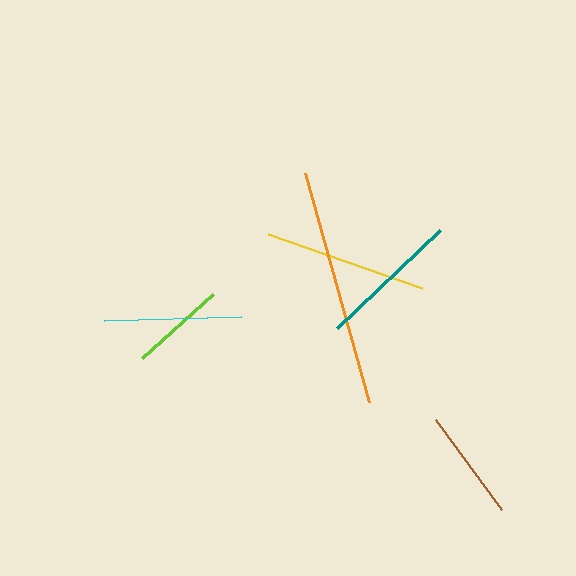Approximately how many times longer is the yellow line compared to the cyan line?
The yellow line is approximately 1.2 times the length of the cyan line.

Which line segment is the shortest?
The lime line is the shortest at approximately 96 pixels.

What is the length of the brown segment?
The brown segment is approximately 112 pixels long.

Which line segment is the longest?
The orange line is the longest at approximately 238 pixels.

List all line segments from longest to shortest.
From longest to shortest: orange, yellow, teal, cyan, brown, lime.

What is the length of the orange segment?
The orange segment is approximately 238 pixels long.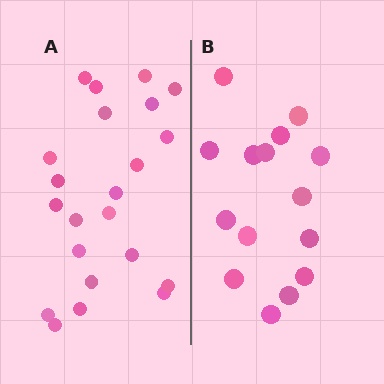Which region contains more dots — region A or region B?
Region A (the left region) has more dots.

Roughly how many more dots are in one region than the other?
Region A has roughly 8 or so more dots than region B.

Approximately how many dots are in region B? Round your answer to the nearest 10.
About 20 dots. (The exact count is 15, which rounds to 20.)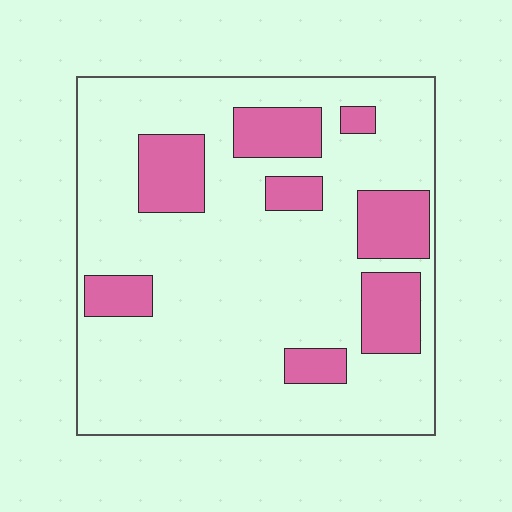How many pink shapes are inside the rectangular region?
8.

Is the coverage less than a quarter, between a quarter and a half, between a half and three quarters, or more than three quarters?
Less than a quarter.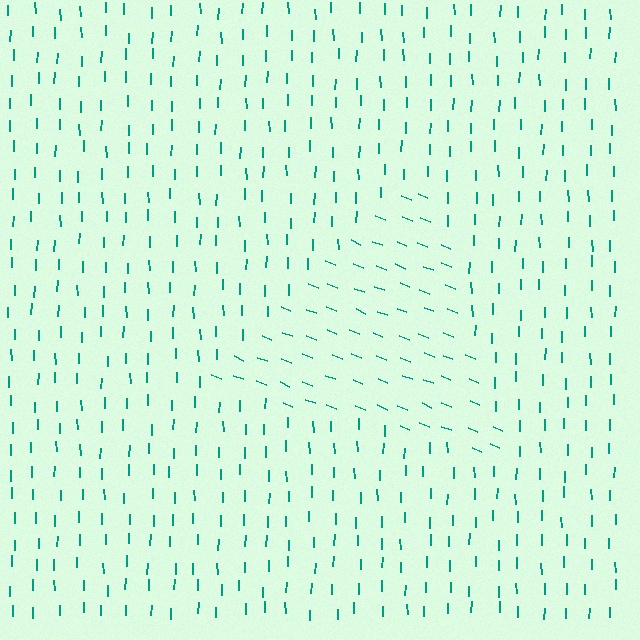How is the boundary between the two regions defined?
The boundary is defined purely by a change in line orientation (approximately 68 degrees difference). All lines are the same color and thickness.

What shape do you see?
I see a triangle.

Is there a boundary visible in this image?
Yes, there is a texture boundary formed by a change in line orientation.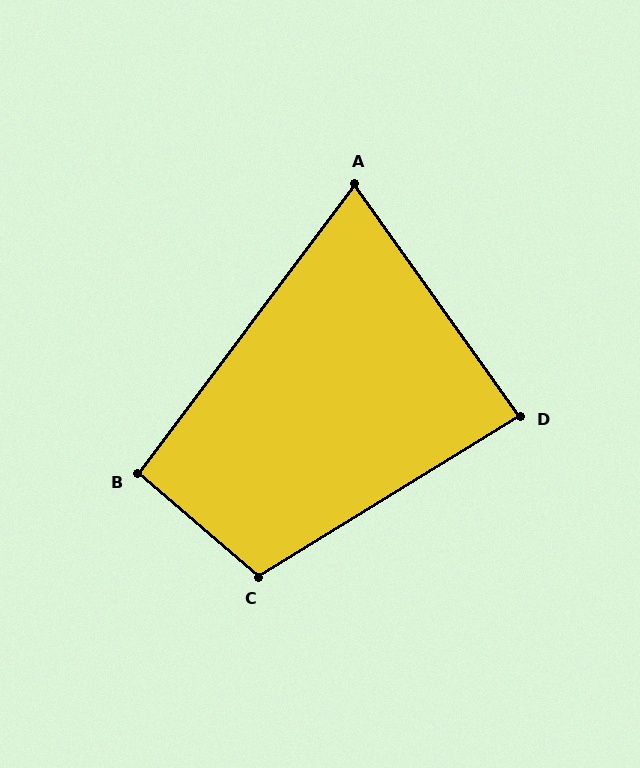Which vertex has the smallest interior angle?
A, at approximately 72 degrees.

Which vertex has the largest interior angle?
C, at approximately 108 degrees.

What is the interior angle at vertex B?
Approximately 94 degrees (approximately right).